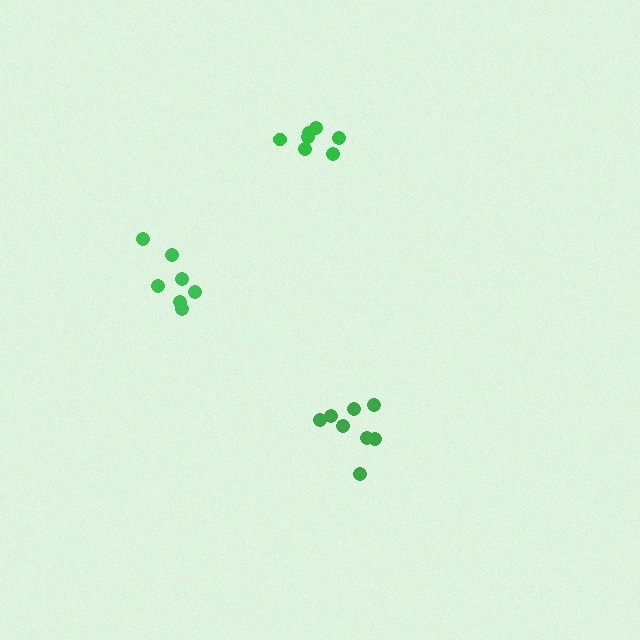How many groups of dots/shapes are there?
There are 3 groups.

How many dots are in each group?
Group 1: 7 dots, Group 2: 8 dots, Group 3: 7 dots (22 total).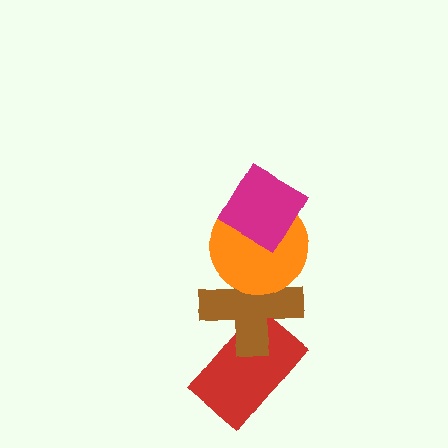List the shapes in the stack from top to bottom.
From top to bottom: the magenta diamond, the orange circle, the brown cross, the red rectangle.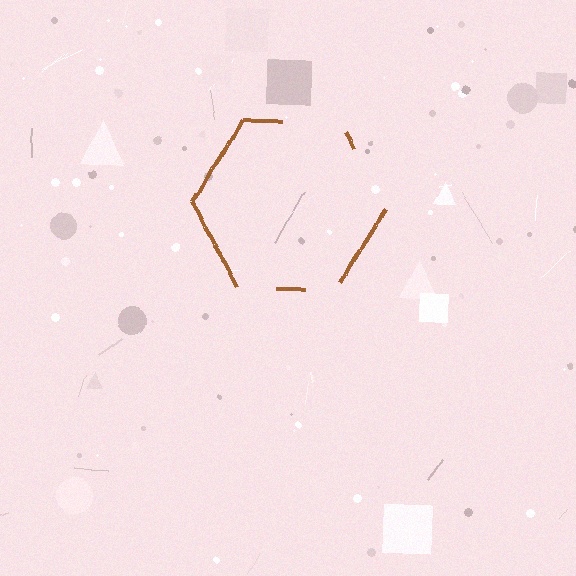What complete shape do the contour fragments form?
The contour fragments form a hexagon.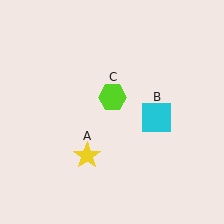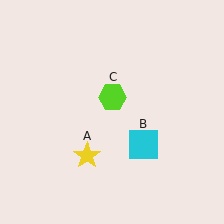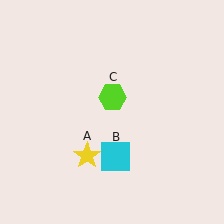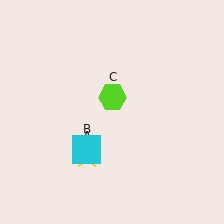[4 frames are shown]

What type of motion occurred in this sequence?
The cyan square (object B) rotated clockwise around the center of the scene.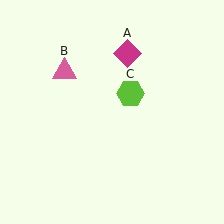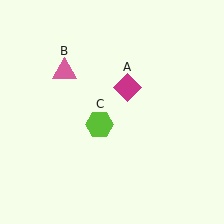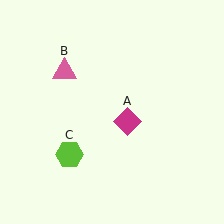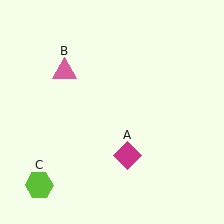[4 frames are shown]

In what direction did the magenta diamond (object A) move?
The magenta diamond (object A) moved down.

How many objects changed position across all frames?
2 objects changed position: magenta diamond (object A), lime hexagon (object C).